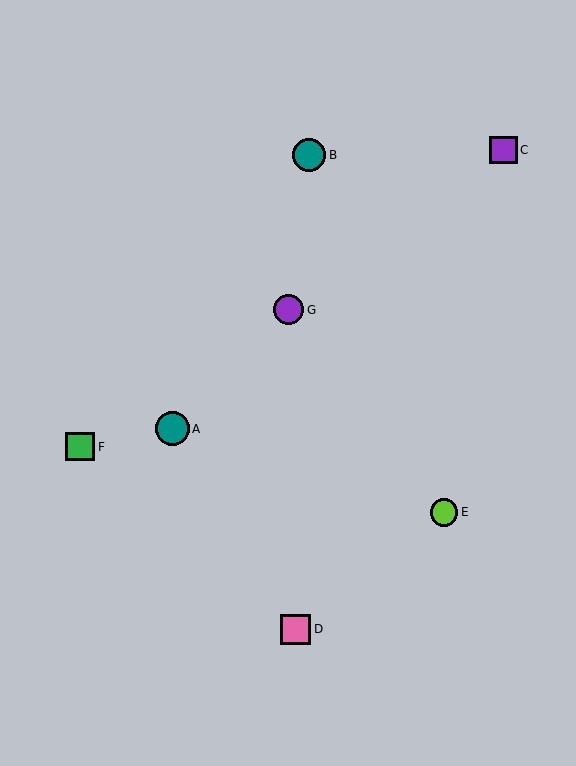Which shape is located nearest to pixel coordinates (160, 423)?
The teal circle (labeled A) at (172, 429) is nearest to that location.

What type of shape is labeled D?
Shape D is a pink square.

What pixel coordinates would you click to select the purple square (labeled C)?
Click at (503, 150) to select the purple square C.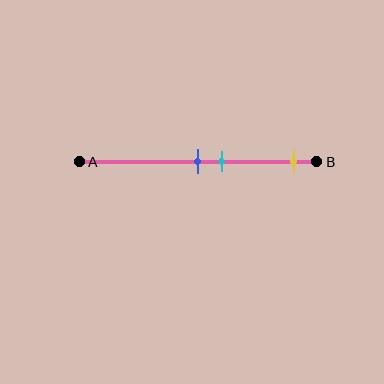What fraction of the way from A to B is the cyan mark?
The cyan mark is approximately 60% (0.6) of the way from A to B.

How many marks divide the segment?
There are 3 marks dividing the segment.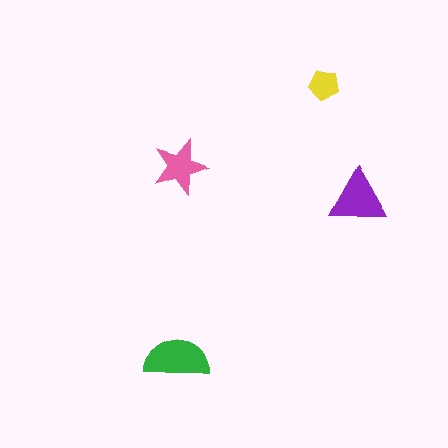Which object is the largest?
The green semicircle.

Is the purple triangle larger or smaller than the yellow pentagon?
Larger.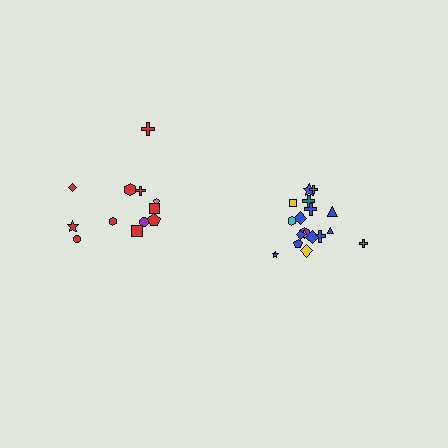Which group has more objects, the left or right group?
The right group.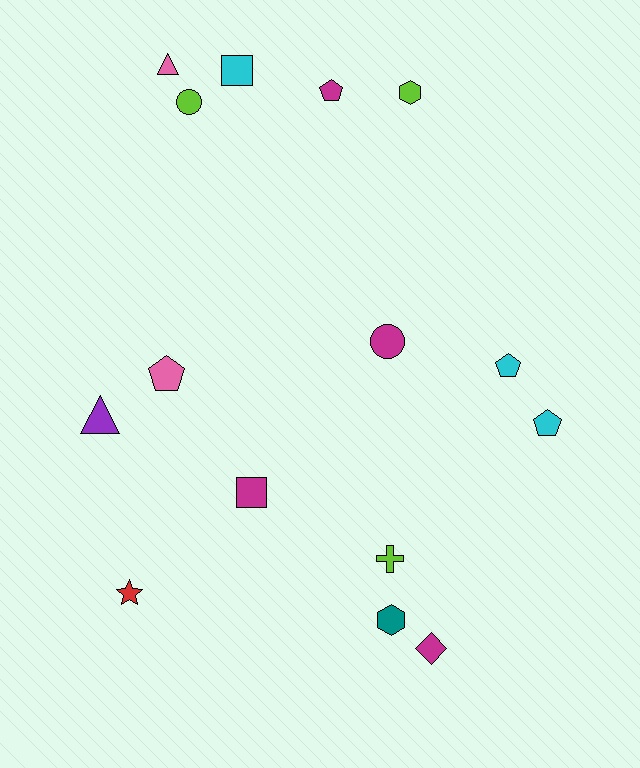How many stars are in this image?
There is 1 star.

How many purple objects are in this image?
There is 1 purple object.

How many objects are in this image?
There are 15 objects.